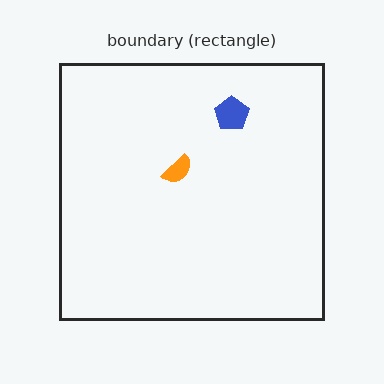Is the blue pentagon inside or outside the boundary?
Inside.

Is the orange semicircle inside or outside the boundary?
Inside.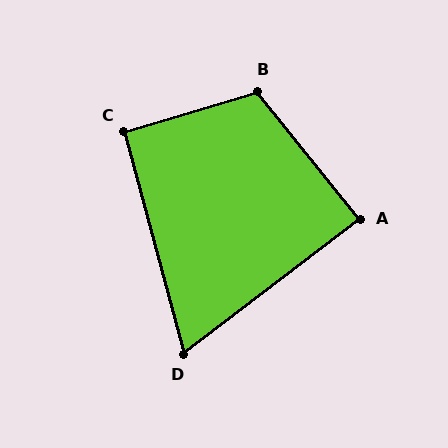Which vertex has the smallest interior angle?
D, at approximately 68 degrees.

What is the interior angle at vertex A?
Approximately 88 degrees (approximately right).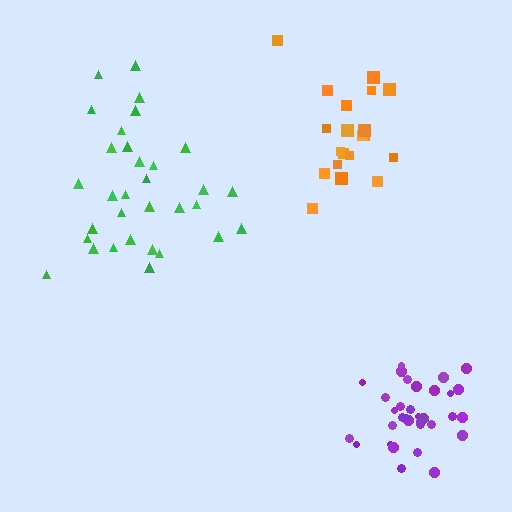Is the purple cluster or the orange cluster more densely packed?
Purple.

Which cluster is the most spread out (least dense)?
Green.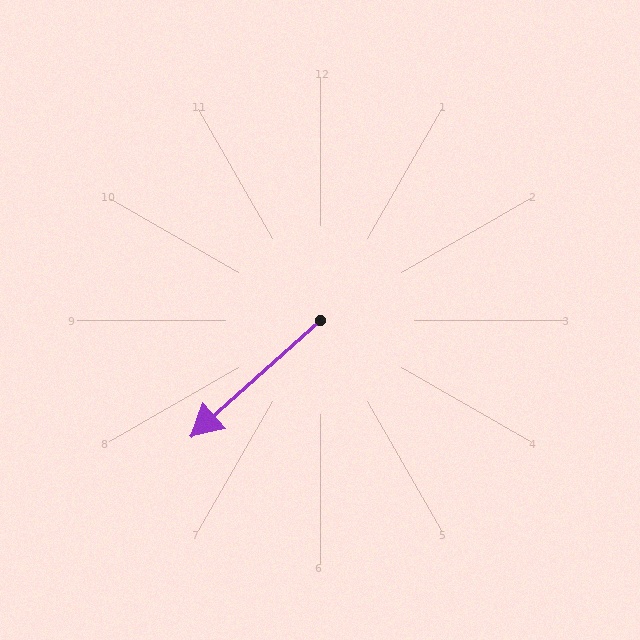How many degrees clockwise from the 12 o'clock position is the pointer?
Approximately 228 degrees.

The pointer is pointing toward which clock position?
Roughly 8 o'clock.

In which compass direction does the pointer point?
Southwest.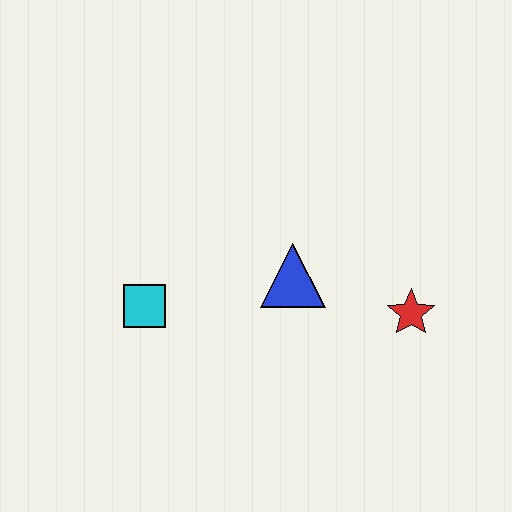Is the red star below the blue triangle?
Yes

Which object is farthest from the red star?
The cyan square is farthest from the red star.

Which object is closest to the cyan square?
The blue triangle is closest to the cyan square.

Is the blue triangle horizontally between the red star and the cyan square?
Yes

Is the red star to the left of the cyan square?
No